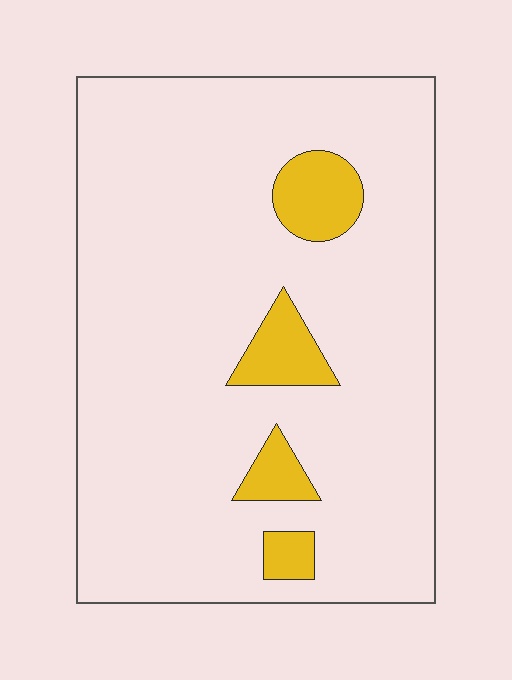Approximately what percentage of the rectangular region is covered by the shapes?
Approximately 10%.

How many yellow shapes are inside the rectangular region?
4.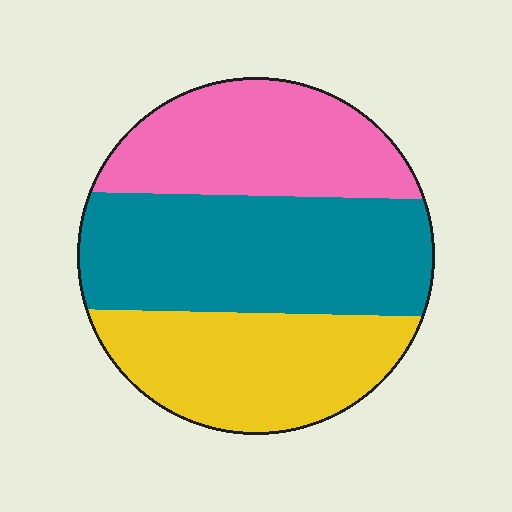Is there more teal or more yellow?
Teal.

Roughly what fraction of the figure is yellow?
Yellow takes up about one third (1/3) of the figure.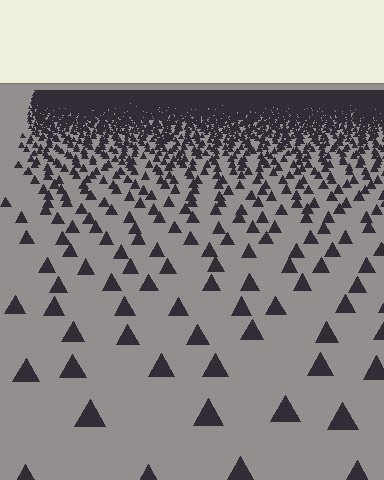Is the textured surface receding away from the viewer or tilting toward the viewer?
The surface is receding away from the viewer. Texture elements get smaller and denser toward the top.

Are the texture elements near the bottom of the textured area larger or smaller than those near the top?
Larger. Near the bottom, elements are closer to the viewer and appear at a bigger on-screen size.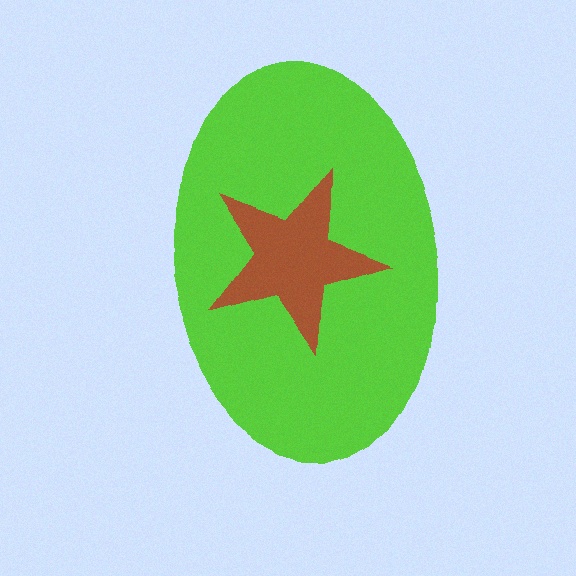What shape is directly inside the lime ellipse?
The brown star.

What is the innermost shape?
The brown star.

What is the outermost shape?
The lime ellipse.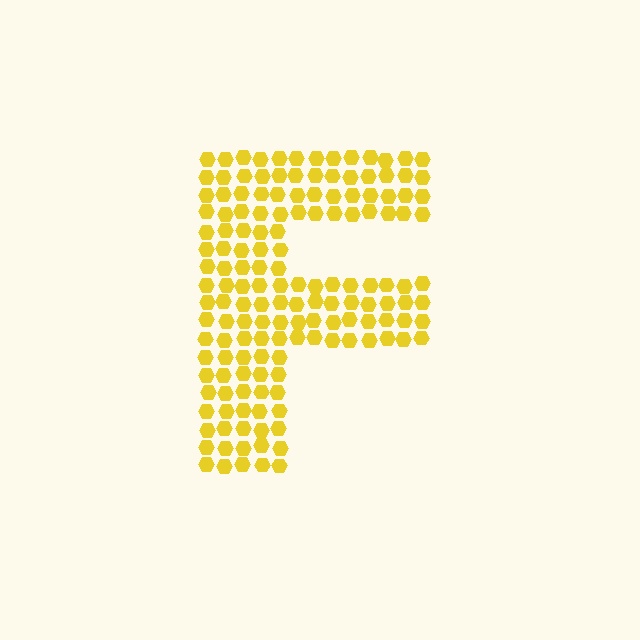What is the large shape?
The large shape is the letter F.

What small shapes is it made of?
It is made of small hexagons.